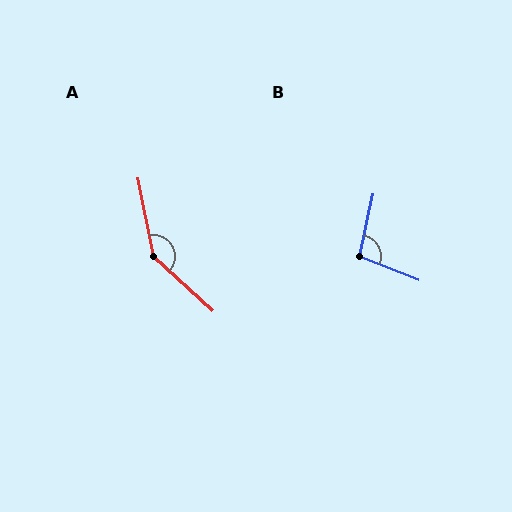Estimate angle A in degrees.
Approximately 143 degrees.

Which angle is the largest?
A, at approximately 143 degrees.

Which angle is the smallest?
B, at approximately 99 degrees.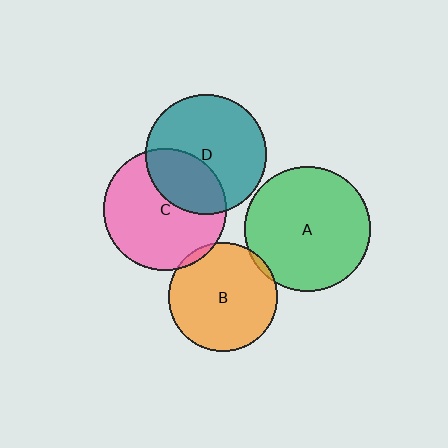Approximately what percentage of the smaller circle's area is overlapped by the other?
Approximately 35%.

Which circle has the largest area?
Circle A (green).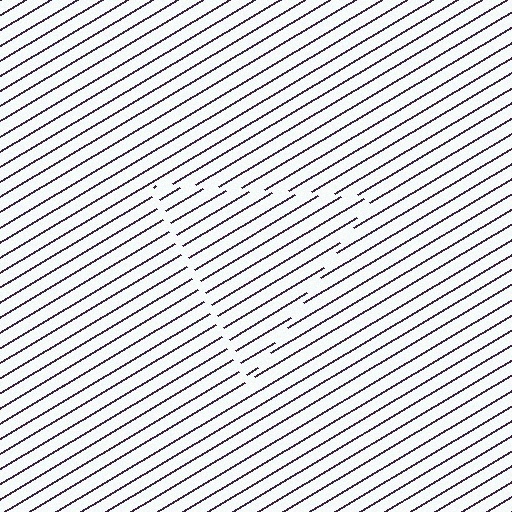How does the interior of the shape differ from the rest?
The interior of the shape contains the same grating, shifted by half a period — the contour is defined by the phase discontinuity where line-ends from the inner and outer gratings abut.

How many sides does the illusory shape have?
3 sides — the line-ends trace a triangle.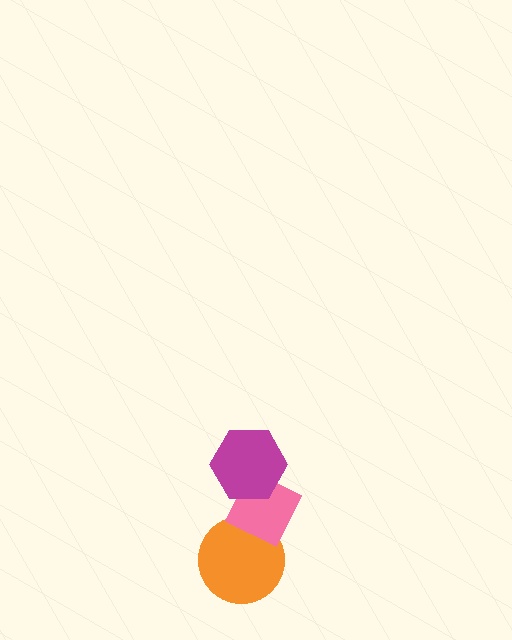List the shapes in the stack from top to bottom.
From top to bottom: the magenta hexagon, the pink diamond, the orange circle.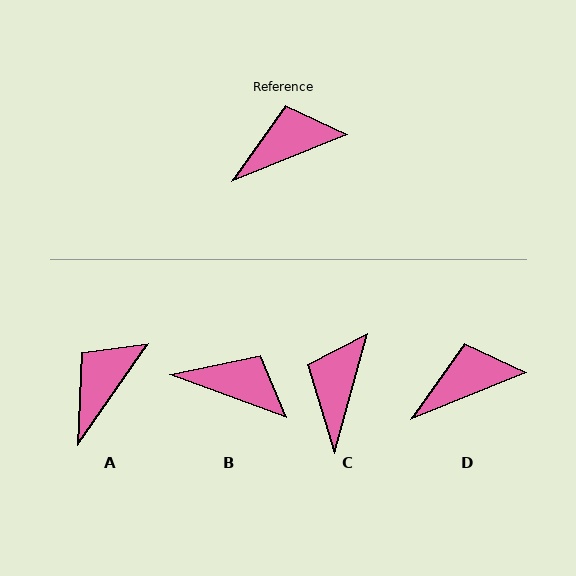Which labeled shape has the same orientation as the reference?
D.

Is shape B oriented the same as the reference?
No, it is off by about 42 degrees.